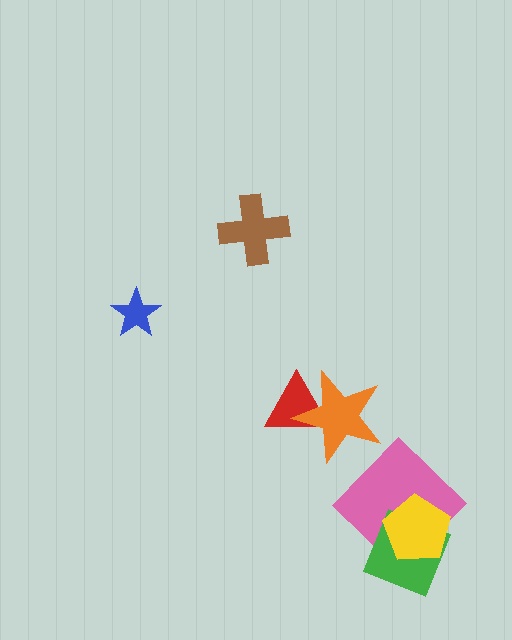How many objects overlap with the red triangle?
1 object overlaps with the red triangle.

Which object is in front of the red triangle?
The orange star is in front of the red triangle.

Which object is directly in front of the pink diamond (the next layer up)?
The green diamond is directly in front of the pink diamond.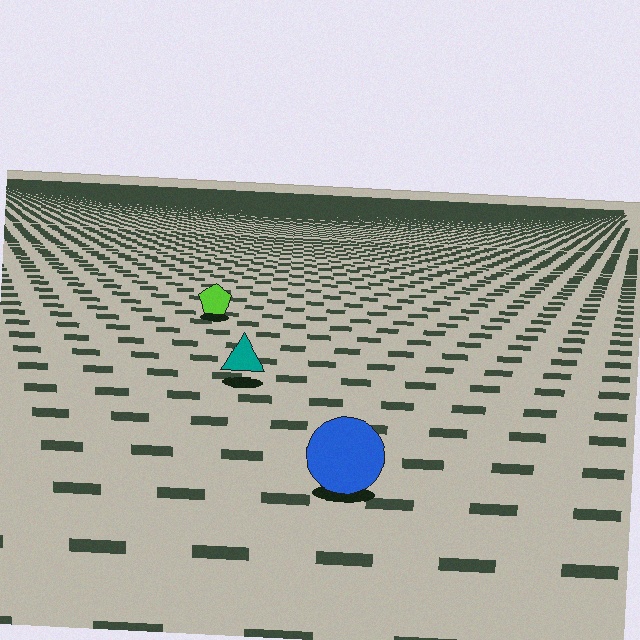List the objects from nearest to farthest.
From nearest to farthest: the blue circle, the teal triangle, the lime pentagon.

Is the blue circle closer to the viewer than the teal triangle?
Yes. The blue circle is closer — you can tell from the texture gradient: the ground texture is coarser near it.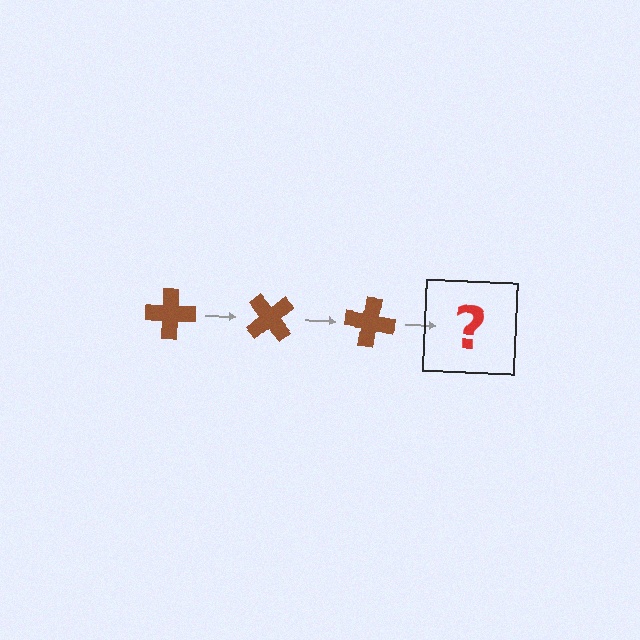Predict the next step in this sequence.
The next step is a brown cross rotated 150 degrees.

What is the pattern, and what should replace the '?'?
The pattern is that the cross rotates 50 degrees each step. The '?' should be a brown cross rotated 150 degrees.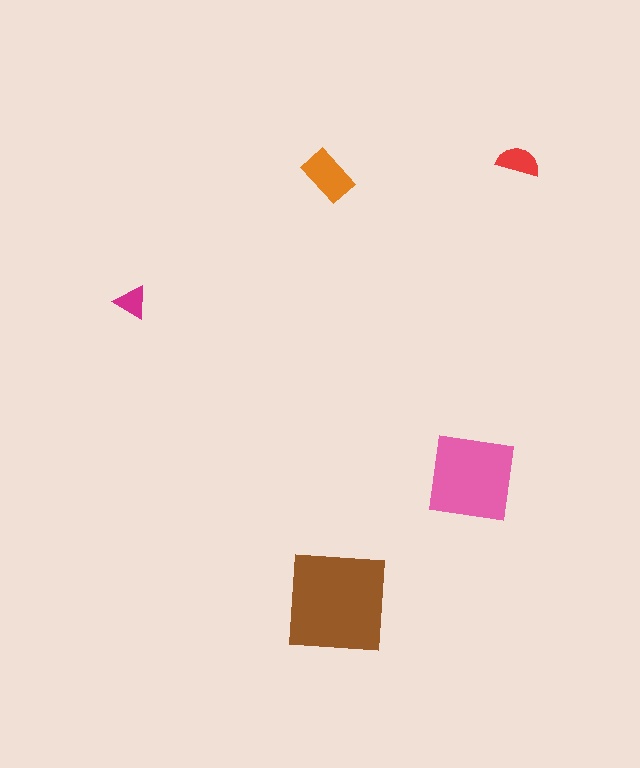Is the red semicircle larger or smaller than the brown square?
Smaller.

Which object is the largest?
The brown square.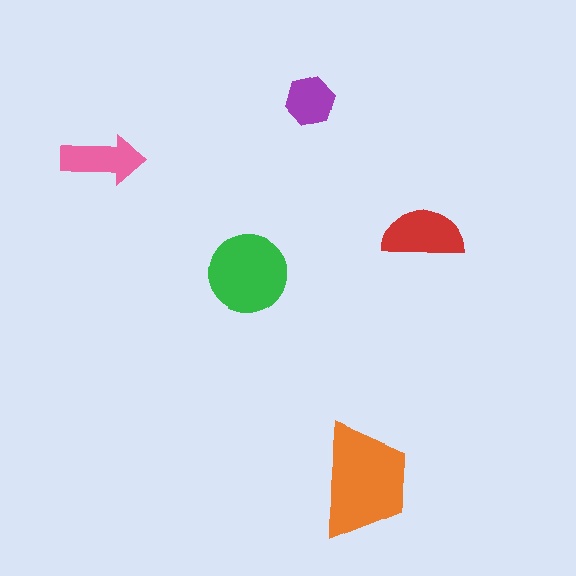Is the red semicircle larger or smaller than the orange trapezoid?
Smaller.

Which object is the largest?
The orange trapezoid.